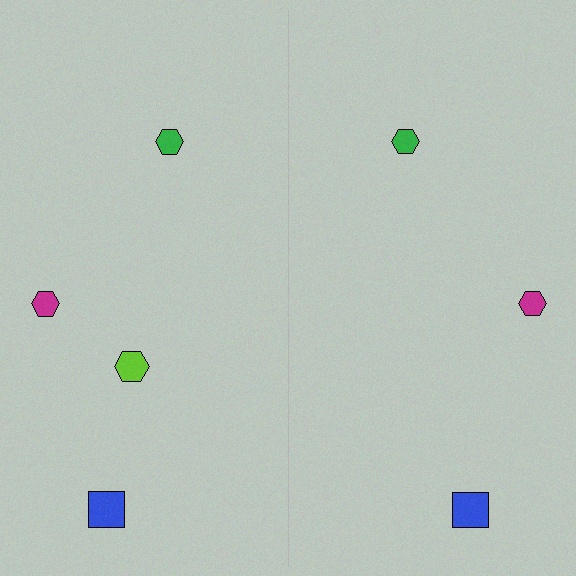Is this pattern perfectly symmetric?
No, the pattern is not perfectly symmetric. A lime hexagon is missing from the right side.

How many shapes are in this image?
There are 7 shapes in this image.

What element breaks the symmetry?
A lime hexagon is missing from the right side.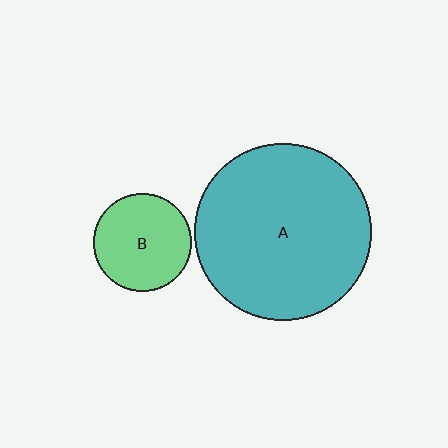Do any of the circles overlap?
No, none of the circles overlap.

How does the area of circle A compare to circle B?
Approximately 3.3 times.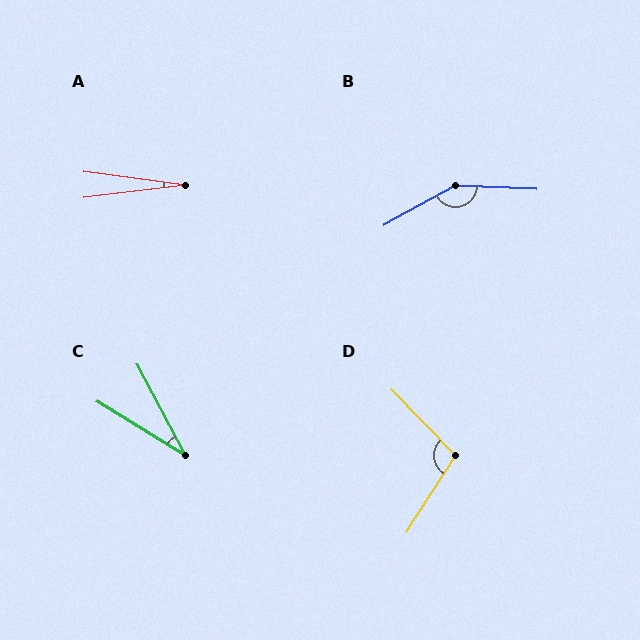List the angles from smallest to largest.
A (15°), C (31°), D (103°), B (149°).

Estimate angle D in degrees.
Approximately 103 degrees.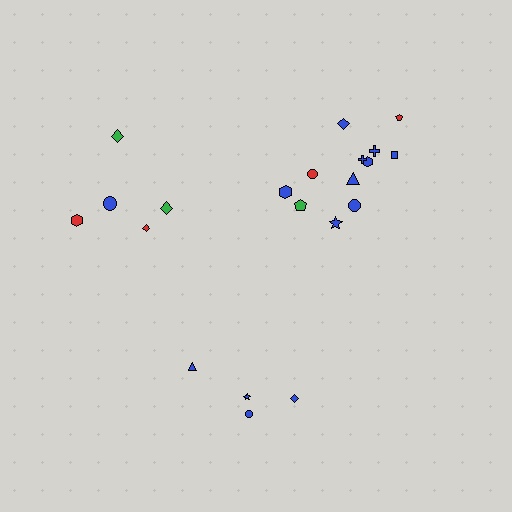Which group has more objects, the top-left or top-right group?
The top-right group.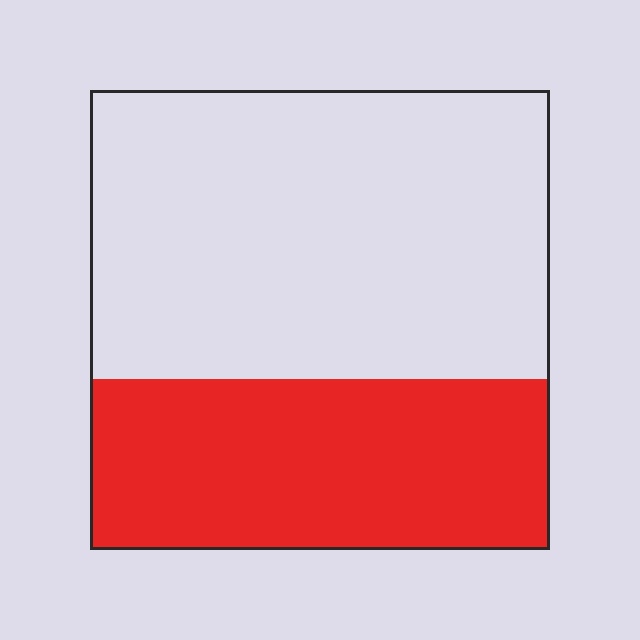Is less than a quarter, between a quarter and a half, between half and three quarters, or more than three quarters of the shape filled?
Between a quarter and a half.